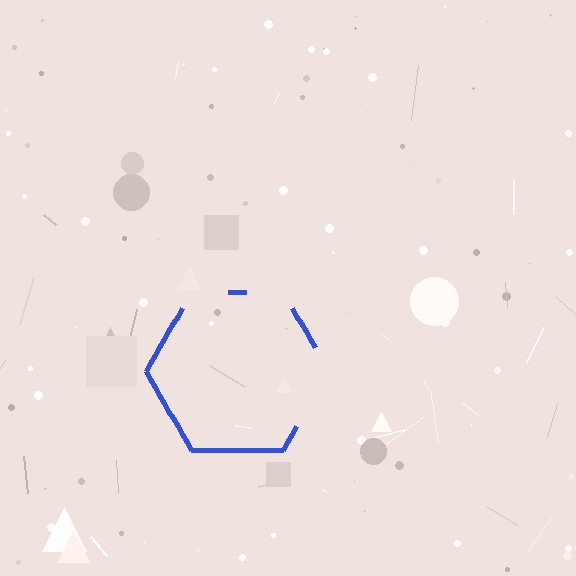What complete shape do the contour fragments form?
The contour fragments form a hexagon.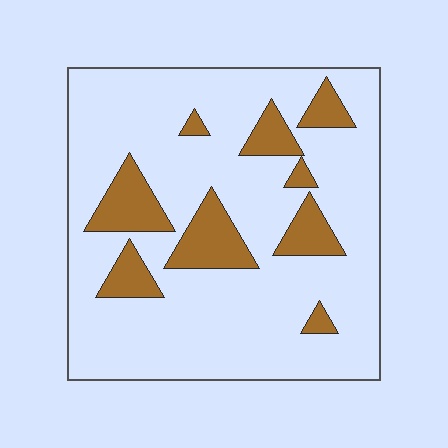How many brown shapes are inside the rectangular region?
9.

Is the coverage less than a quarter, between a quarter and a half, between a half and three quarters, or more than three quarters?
Less than a quarter.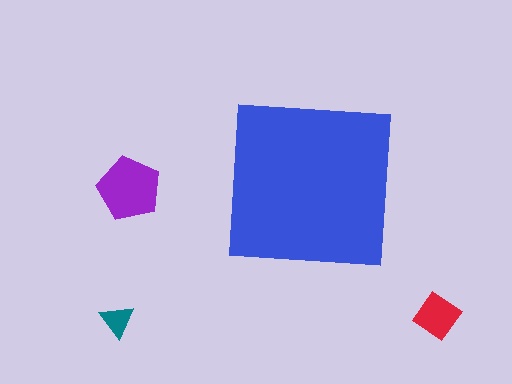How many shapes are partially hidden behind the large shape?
0 shapes are partially hidden.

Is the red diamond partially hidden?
No, the red diamond is fully visible.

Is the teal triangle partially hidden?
No, the teal triangle is fully visible.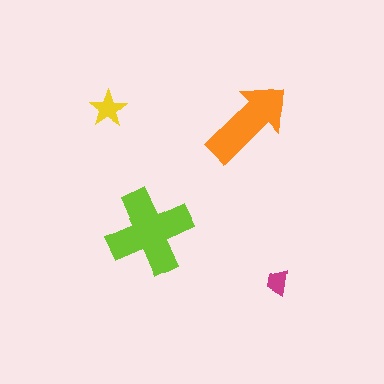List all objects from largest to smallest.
The lime cross, the orange arrow, the yellow star, the magenta trapezoid.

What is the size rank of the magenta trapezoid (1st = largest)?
4th.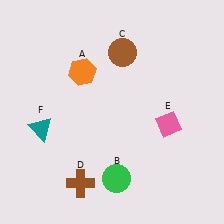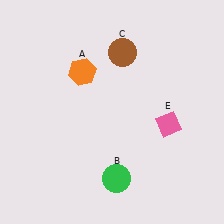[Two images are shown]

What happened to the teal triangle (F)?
The teal triangle (F) was removed in Image 2. It was in the bottom-left area of Image 1.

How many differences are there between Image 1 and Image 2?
There are 2 differences between the two images.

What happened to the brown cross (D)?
The brown cross (D) was removed in Image 2. It was in the bottom-left area of Image 1.